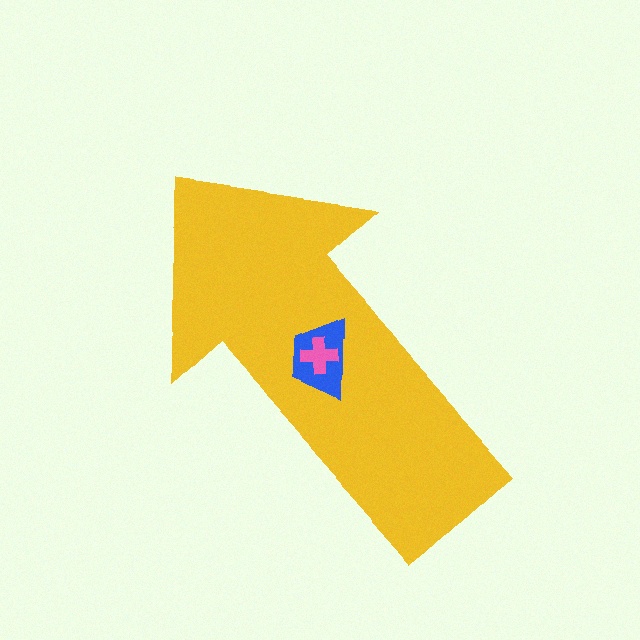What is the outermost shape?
The yellow arrow.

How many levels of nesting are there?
3.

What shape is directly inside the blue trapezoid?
The pink cross.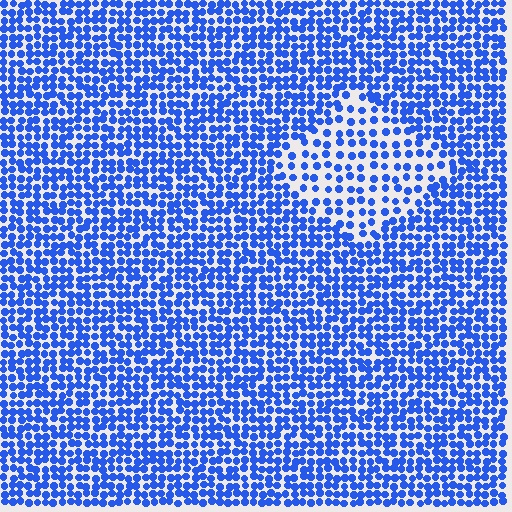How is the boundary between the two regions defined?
The boundary is defined by a change in element density (approximately 1.9x ratio). All elements are the same color, size, and shape.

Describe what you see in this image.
The image contains small blue elements arranged at two different densities. A diamond-shaped region is visible where the elements are less densely packed than the surrounding area.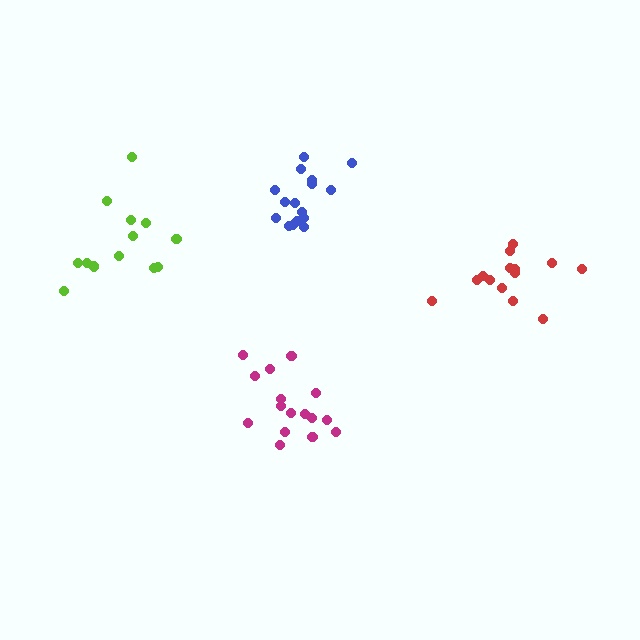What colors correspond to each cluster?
The clusters are colored: red, lime, magenta, blue.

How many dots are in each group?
Group 1: 14 dots, Group 2: 13 dots, Group 3: 16 dots, Group 4: 16 dots (59 total).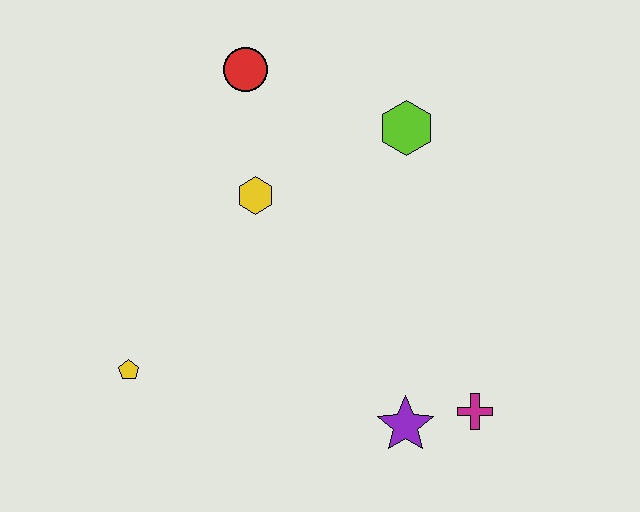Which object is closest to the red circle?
The yellow hexagon is closest to the red circle.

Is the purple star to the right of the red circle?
Yes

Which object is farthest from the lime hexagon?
The yellow pentagon is farthest from the lime hexagon.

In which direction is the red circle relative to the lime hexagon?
The red circle is to the left of the lime hexagon.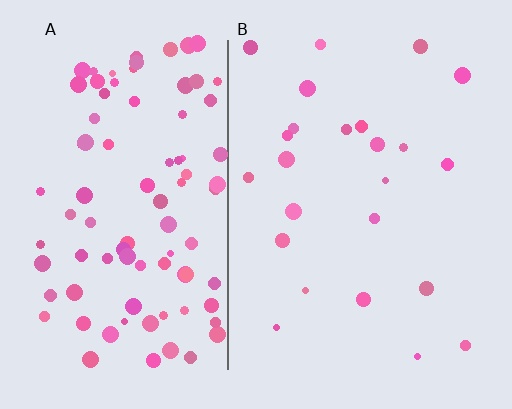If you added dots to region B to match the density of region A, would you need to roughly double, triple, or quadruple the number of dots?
Approximately quadruple.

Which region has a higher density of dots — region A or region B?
A (the left).